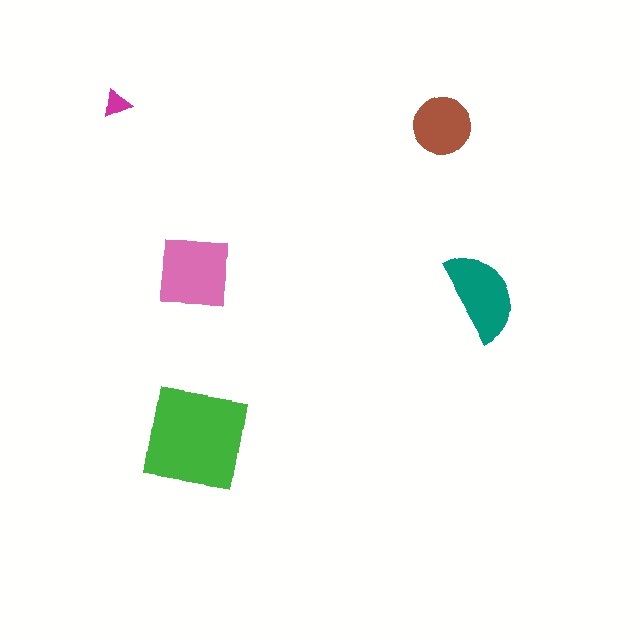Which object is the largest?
The green square.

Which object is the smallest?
The magenta triangle.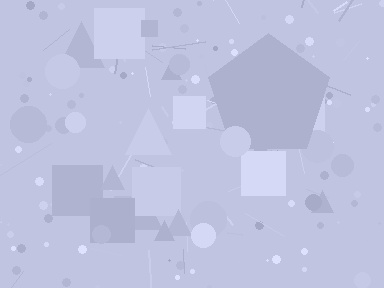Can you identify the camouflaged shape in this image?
The camouflaged shape is a pentagon.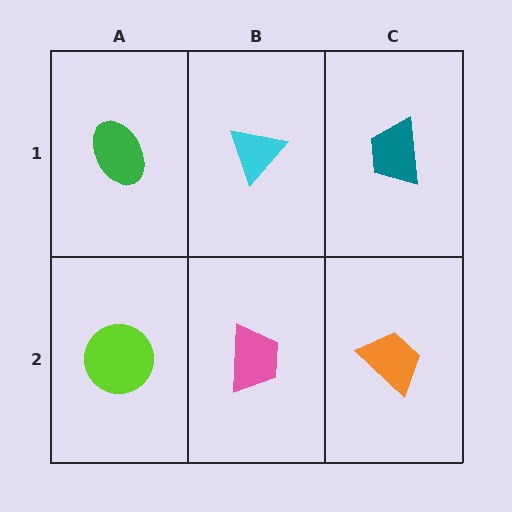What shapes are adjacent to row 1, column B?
A pink trapezoid (row 2, column B), a green ellipse (row 1, column A), a teal trapezoid (row 1, column C).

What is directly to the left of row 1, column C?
A cyan triangle.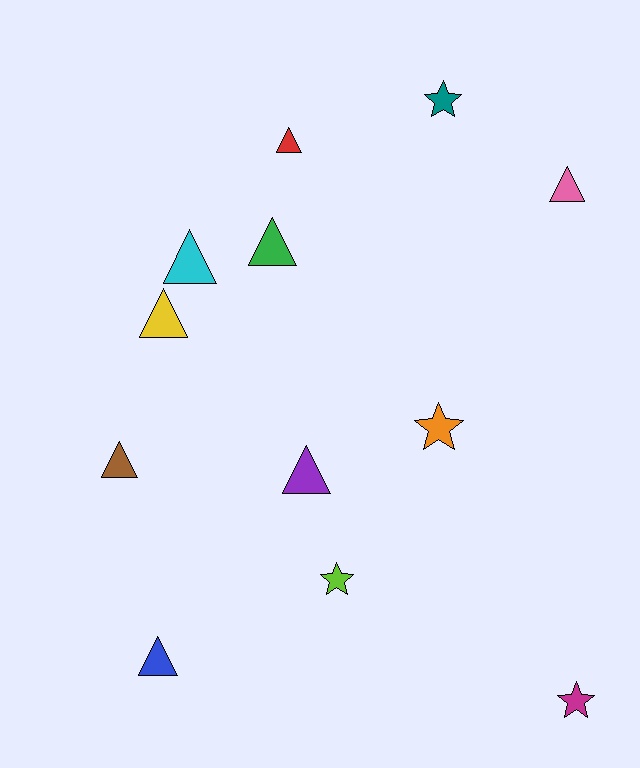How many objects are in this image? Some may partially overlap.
There are 12 objects.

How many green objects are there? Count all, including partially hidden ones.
There is 1 green object.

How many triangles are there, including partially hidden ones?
There are 8 triangles.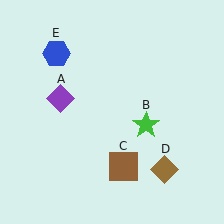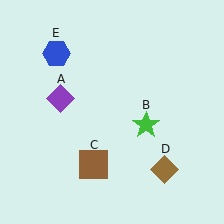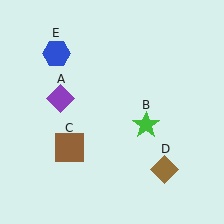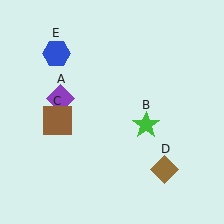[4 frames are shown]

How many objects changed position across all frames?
1 object changed position: brown square (object C).